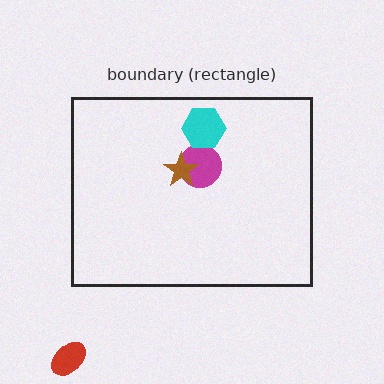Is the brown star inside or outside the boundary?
Inside.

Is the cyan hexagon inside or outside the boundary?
Inside.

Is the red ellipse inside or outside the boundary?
Outside.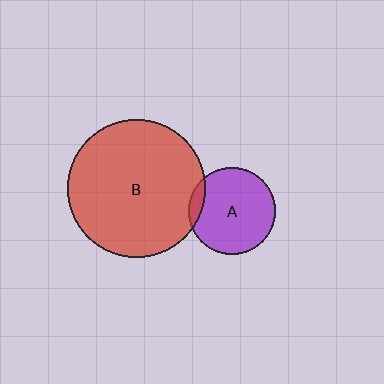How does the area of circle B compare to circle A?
Approximately 2.5 times.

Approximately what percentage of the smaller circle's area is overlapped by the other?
Approximately 10%.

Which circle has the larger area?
Circle B (red).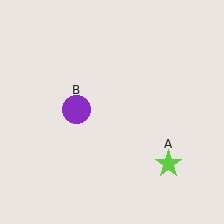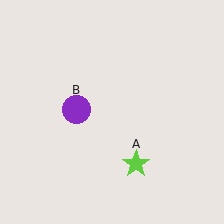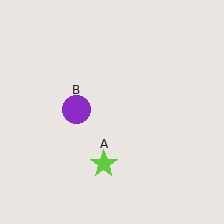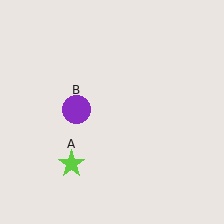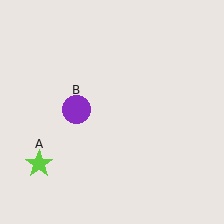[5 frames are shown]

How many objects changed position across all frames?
1 object changed position: lime star (object A).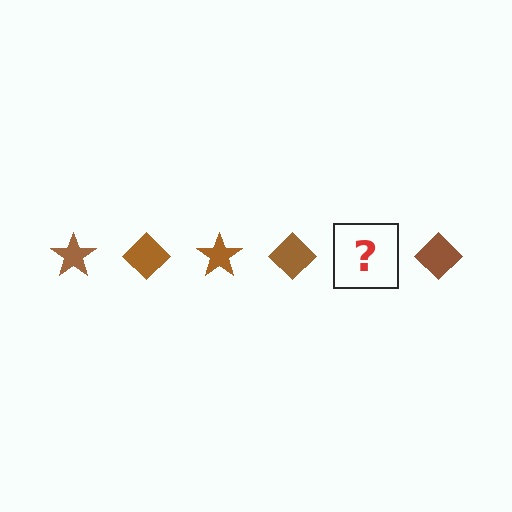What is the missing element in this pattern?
The missing element is a brown star.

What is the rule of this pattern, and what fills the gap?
The rule is that the pattern cycles through star, diamond shapes in brown. The gap should be filled with a brown star.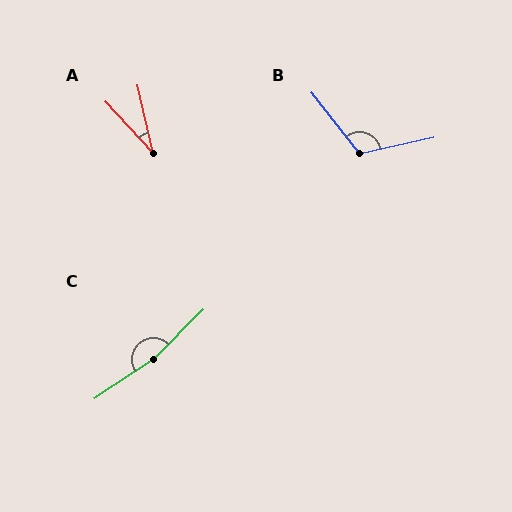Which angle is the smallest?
A, at approximately 30 degrees.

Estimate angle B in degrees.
Approximately 115 degrees.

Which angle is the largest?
C, at approximately 169 degrees.